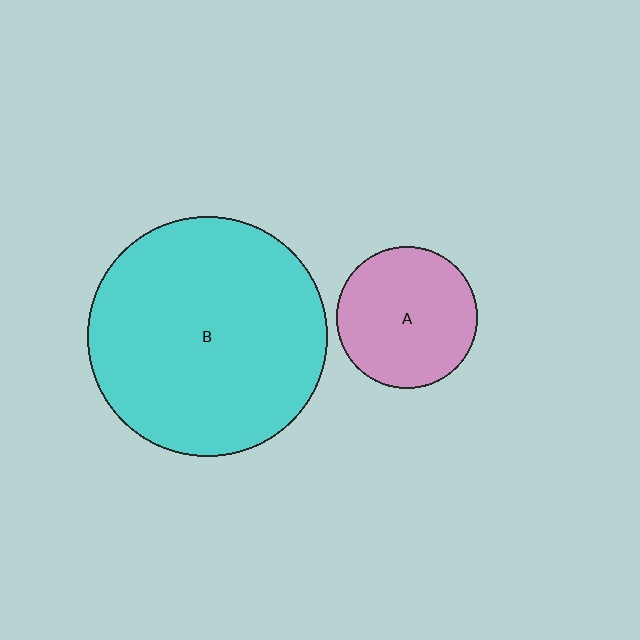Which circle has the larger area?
Circle B (cyan).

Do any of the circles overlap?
No, none of the circles overlap.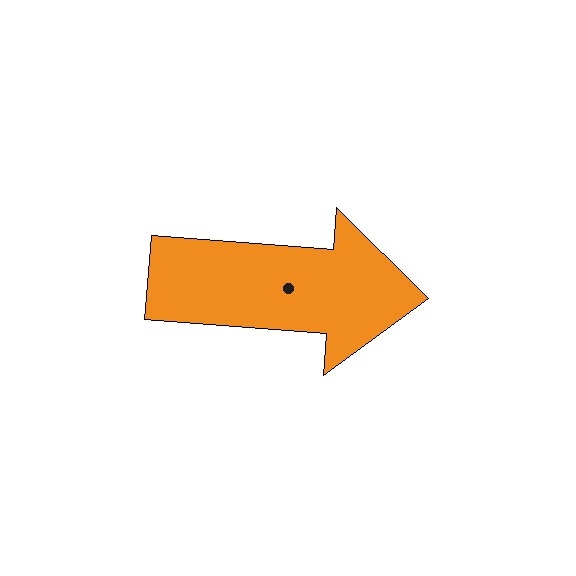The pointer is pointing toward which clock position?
Roughly 3 o'clock.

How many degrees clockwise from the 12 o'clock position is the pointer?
Approximately 94 degrees.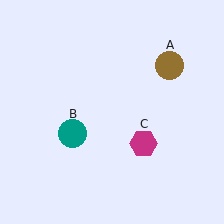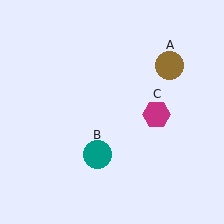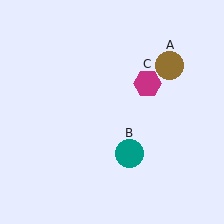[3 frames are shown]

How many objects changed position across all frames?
2 objects changed position: teal circle (object B), magenta hexagon (object C).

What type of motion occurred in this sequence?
The teal circle (object B), magenta hexagon (object C) rotated counterclockwise around the center of the scene.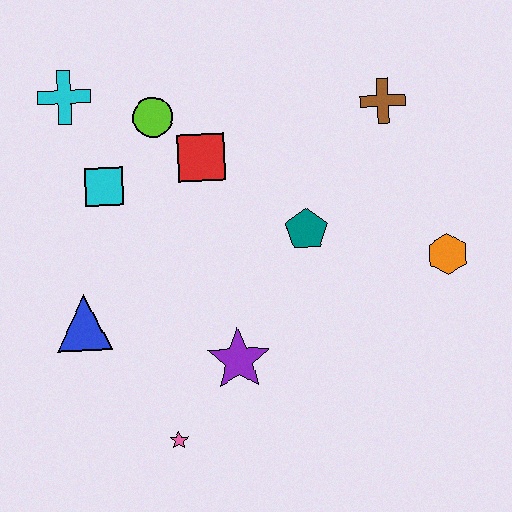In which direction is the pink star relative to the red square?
The pink star is below the red square.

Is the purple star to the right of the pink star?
Yes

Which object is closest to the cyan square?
The lime circle is closest to the cyan square.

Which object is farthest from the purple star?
The cyan cross is farthest from the purple star.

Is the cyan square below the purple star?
No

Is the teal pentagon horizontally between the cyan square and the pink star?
No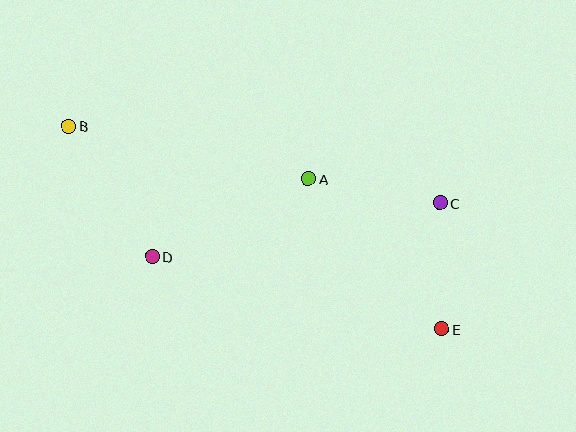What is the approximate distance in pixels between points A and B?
The distance between A and B is approximately 246 pixels.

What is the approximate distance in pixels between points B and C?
The distance between B and C is approximately 379 pixels.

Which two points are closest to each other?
Points C and E are closest to each other.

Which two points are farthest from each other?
Points B and E are farthest from each other.